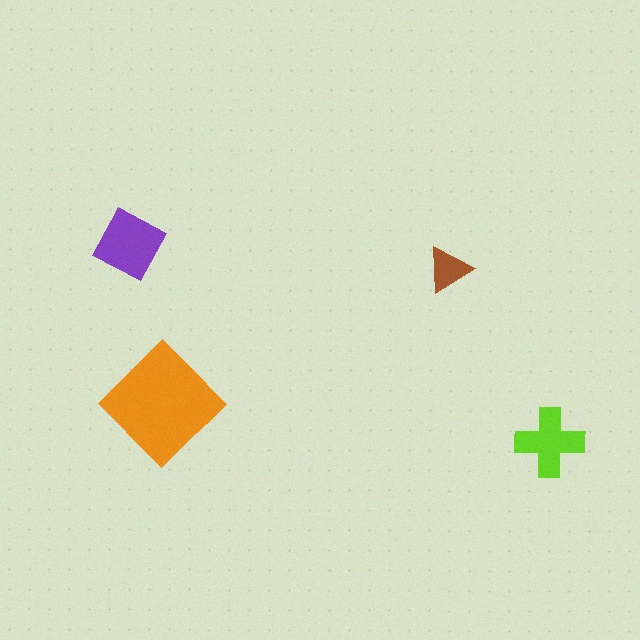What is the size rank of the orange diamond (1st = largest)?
1st.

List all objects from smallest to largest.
The brown triangle, the lime cross, the purple square, the orange diamond.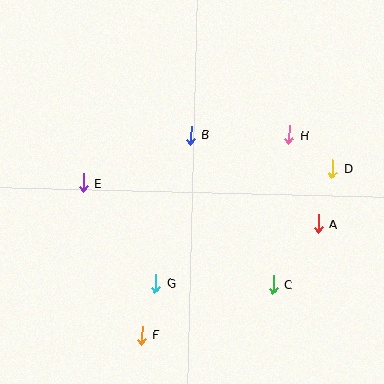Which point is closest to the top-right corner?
Point H is closest to the top-right corner.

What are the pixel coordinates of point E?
Point E is at (83, 183).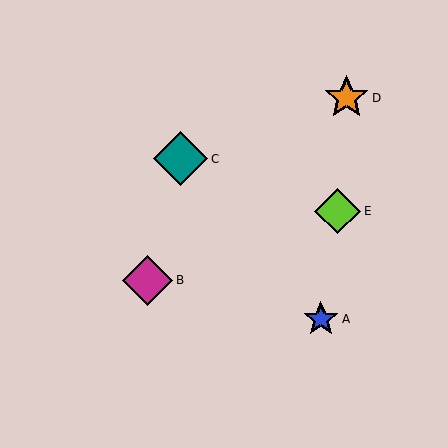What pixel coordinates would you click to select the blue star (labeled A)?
Click at (321, 319) to select the blue star A.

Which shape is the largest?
The teal diamond (labeled C) is the largest.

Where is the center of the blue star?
The center of the blue star is at (321, 319).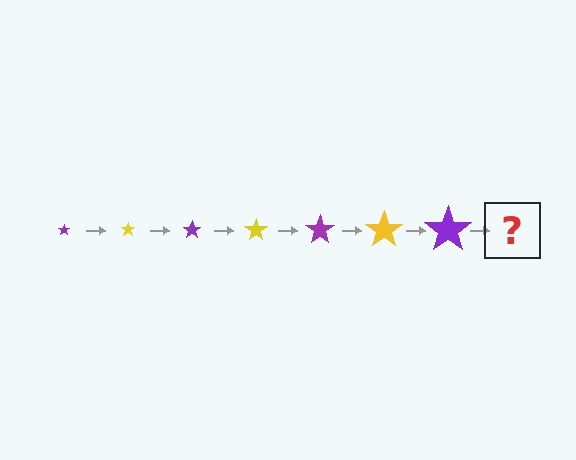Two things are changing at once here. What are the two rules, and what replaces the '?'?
The two rules are that the star grows larger each step and the color cycles through purple and yellow. The '?' should be a yellow star, larger than the previous one.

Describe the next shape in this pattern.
It should be a yellow star, larger than the previous one.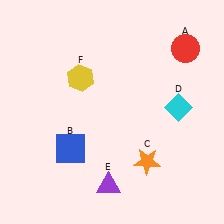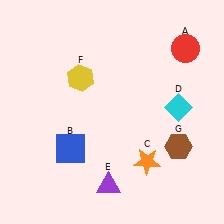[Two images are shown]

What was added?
A brown hexagon (G) was added in Image 2.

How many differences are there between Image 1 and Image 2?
There is 1 difference between the two images.